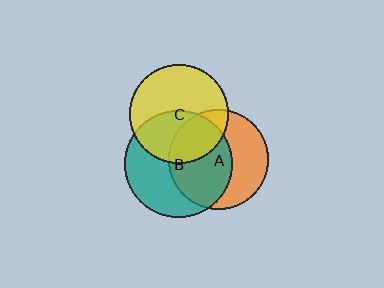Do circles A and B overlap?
Yes.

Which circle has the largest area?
Circle B (teal).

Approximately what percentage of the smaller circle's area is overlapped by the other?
Approximately 55%.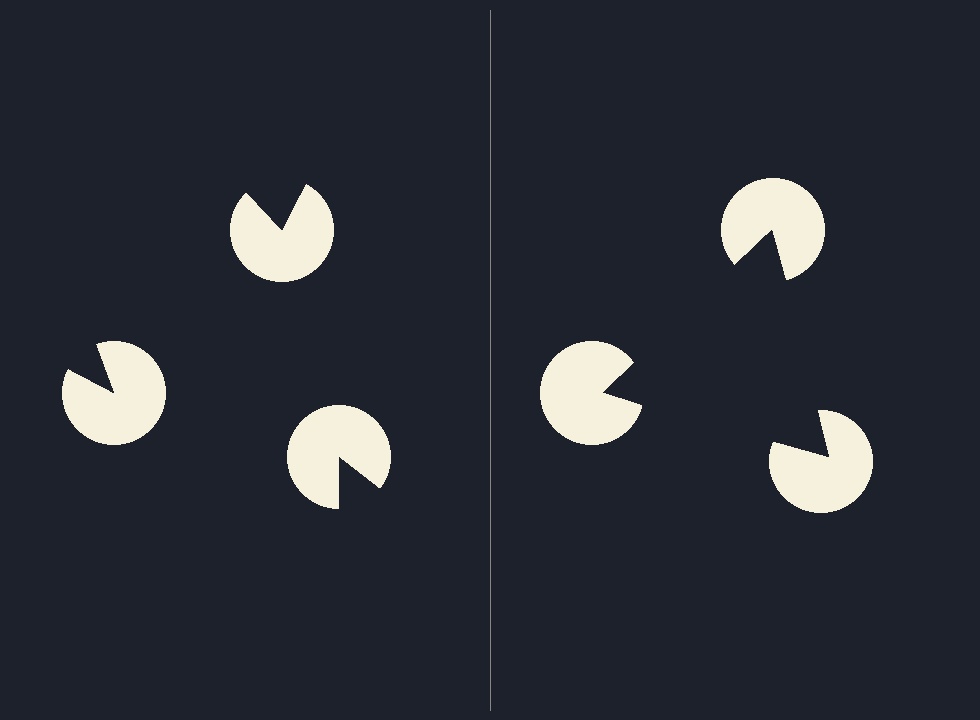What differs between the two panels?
The pac-man discs are positioned identically on both sides; only the wedge orientations differ. On the right they align to a triangle; on the left they are misaligned.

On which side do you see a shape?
An illusory triangle appears on the right side. On the left side the wedge cuts are rotated, so no coherent shape forms.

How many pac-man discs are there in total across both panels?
6 — 3 on each side.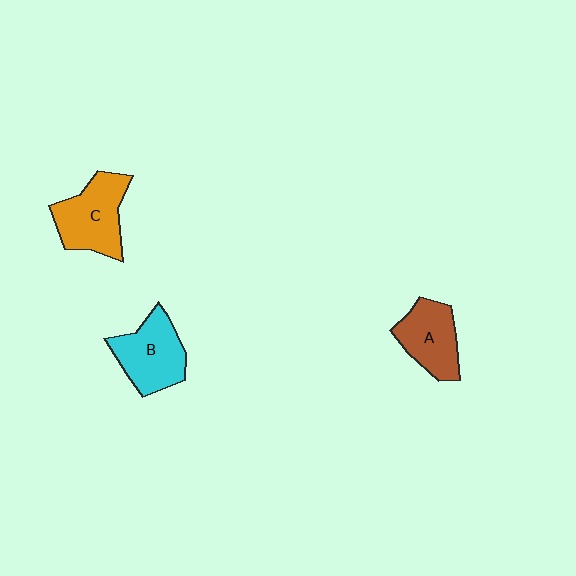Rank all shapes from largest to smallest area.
From largest to smallest: C (orange), B (cyan), A (brown).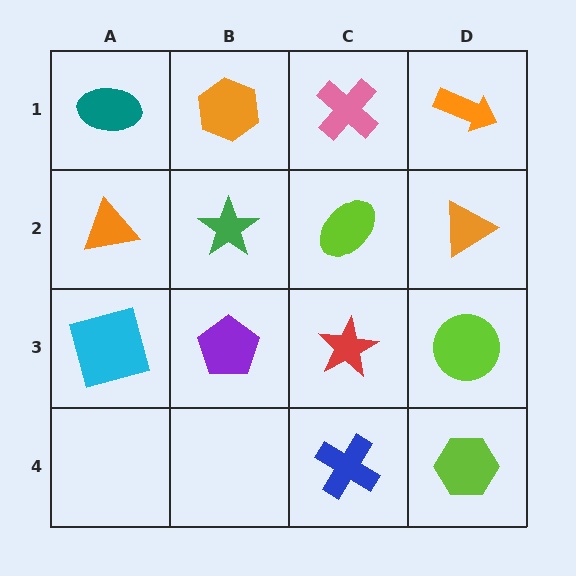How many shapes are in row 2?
4 shapes.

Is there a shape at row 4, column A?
No, that cell is empty.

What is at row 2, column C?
A lime ellipse.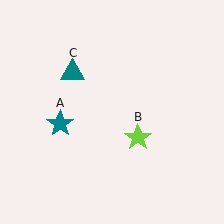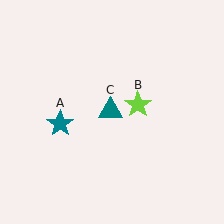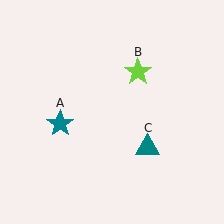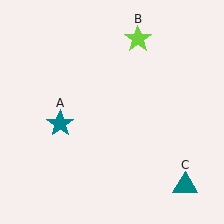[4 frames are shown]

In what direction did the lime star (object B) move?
The lime star (object B) moved up.